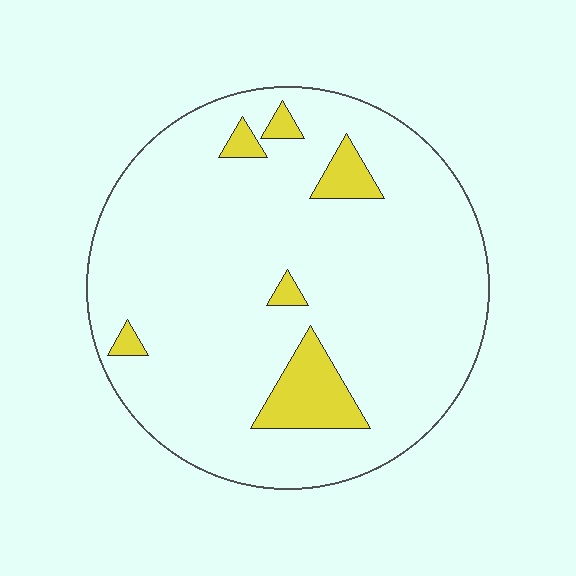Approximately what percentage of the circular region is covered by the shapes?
Approximately 10%.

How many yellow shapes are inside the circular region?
6.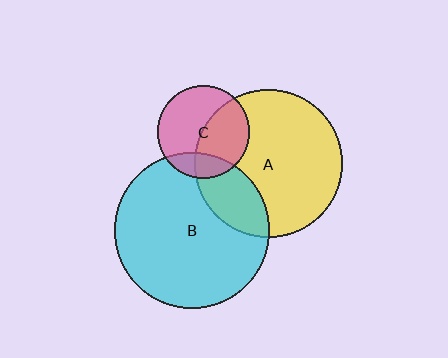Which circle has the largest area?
Circle B (cyan).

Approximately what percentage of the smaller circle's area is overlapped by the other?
Approximately 20%.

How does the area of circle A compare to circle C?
Approximately 2.5 times.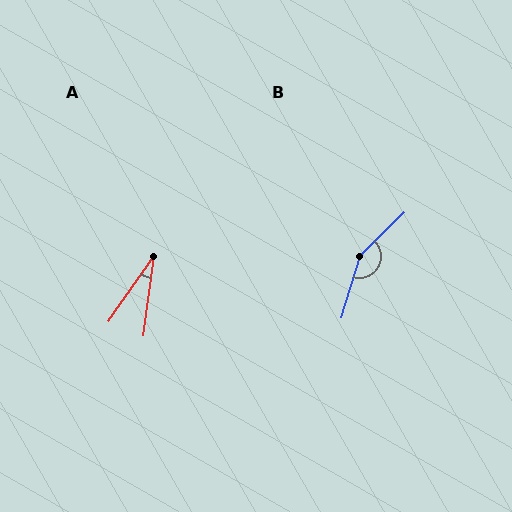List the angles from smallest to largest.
A (27°), B (151°).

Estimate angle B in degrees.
Approximately 151 degrees.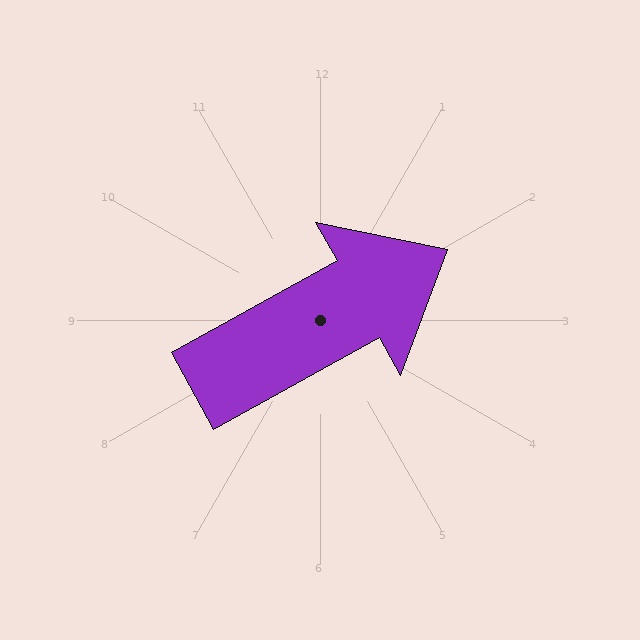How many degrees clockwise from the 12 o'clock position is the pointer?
Approximately 61 degrees.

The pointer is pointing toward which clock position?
Roughly 2 o'clock.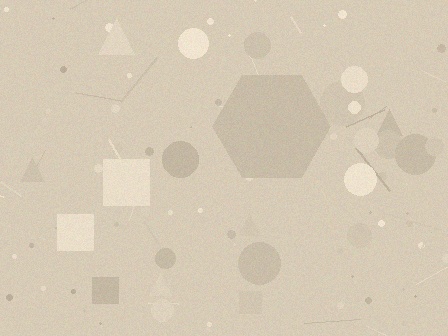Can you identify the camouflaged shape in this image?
The camouflaged shape is a hexagon.